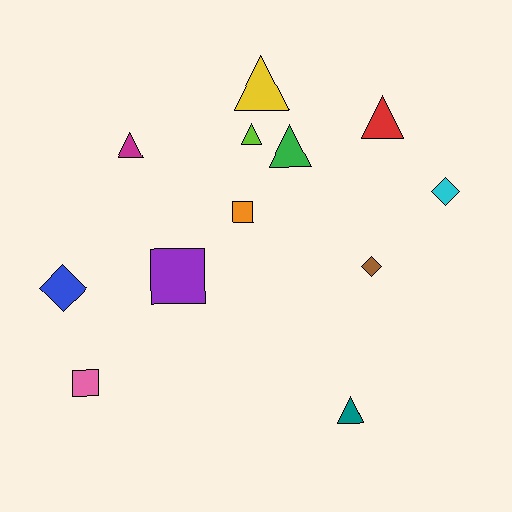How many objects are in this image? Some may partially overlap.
There are 12 objects.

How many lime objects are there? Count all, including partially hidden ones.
There is 1 lime object.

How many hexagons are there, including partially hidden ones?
There are no hexagons.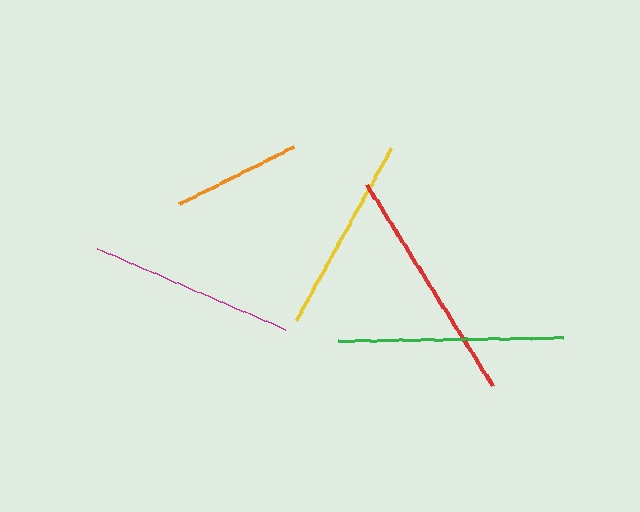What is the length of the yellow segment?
The yellow segment is approximately 197 pixels long.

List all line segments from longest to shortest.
From longest to shortest: red, green, magenta, yellow, orange.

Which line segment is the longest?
The red line is the longest at approximately 238 pixels.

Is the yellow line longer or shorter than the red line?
The red line is longer than the yellow line.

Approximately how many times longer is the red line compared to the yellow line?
The red line is approximately 1.2 times the length of the yellow line.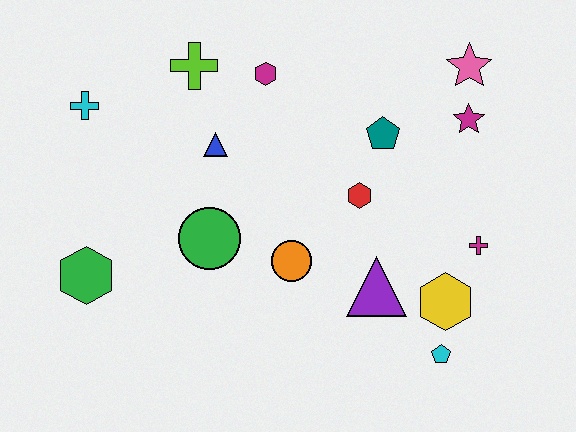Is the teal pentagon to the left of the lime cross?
No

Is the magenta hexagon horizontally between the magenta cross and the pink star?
No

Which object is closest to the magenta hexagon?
The lime cross is closest to the magenta hexagon.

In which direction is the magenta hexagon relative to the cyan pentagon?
The magenta hexagon is above the cyan pentagon.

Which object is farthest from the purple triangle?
The cyan cross is farthest from the purple triangle.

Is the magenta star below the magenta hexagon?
Yes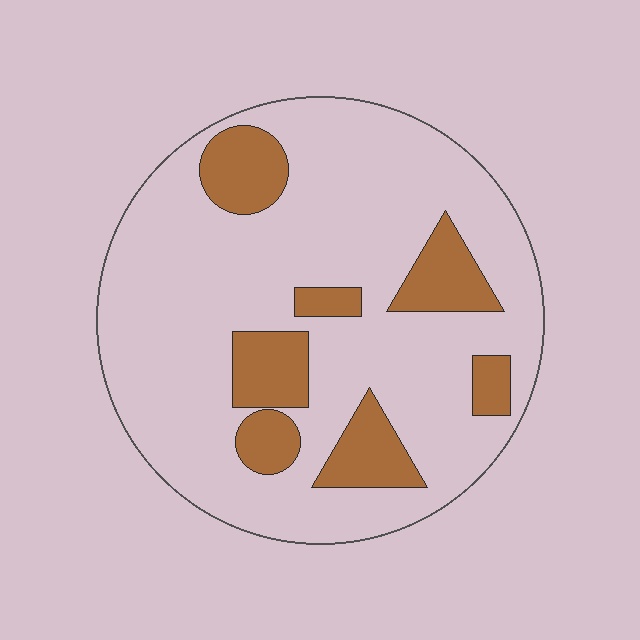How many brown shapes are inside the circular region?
7.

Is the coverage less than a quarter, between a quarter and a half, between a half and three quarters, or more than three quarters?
Less than a quarter.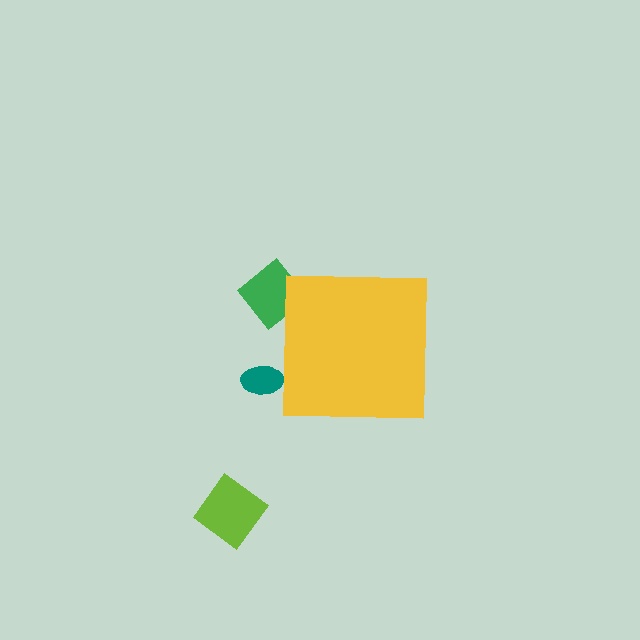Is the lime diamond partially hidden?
No, the lime diamond is fully visible.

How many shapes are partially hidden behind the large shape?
2 shapes are partially hidden.